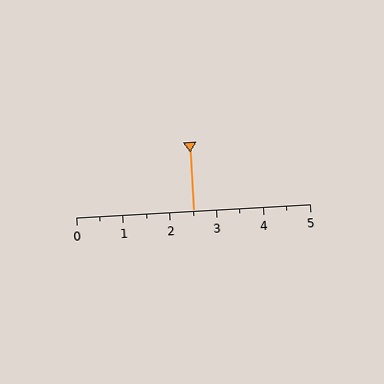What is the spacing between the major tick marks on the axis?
The major ticks are spaced 1 apart.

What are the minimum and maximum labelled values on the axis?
The axis runs from 0 to 5.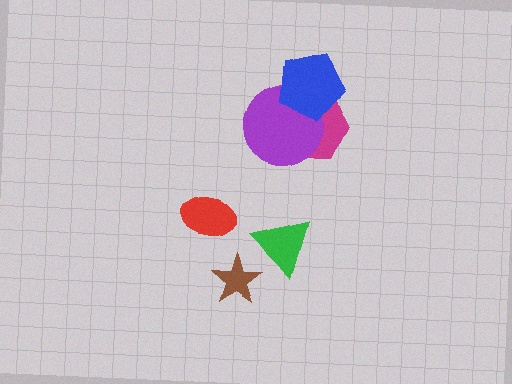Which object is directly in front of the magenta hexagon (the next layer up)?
The purple circle is directly in front of the magenta hexagon.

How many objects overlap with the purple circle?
2 objects overlap with the purple circle.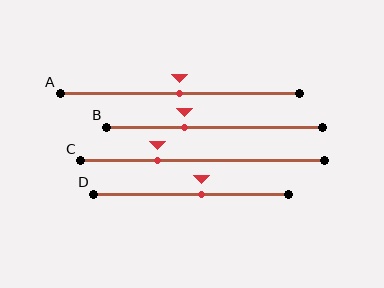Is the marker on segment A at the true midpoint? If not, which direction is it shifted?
Yes, the marker on segment A is at the true midpoint.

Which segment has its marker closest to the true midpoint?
Segment A has its marker closest to the true midpoint.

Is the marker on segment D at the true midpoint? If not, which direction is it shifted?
No, the marker on segment D is shifted to the right by about 5% of the segment length.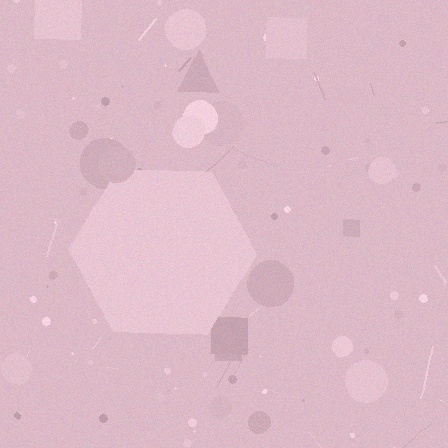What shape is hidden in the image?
A hexagon is hidden in the image.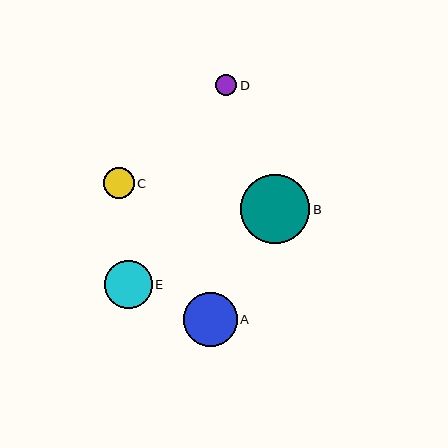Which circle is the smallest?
Circle D is the smallest with a size of approximately 21 pixels.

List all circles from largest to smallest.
From largest to smallest: B, A, E, C, D.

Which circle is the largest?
Circle B is the largest with a size of approximately 69 pixels.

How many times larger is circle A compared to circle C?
Circle A is approximately 1.7 times the size of circle C.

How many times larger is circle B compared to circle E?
Circle B is approximately 1.4 times the size of circle E.